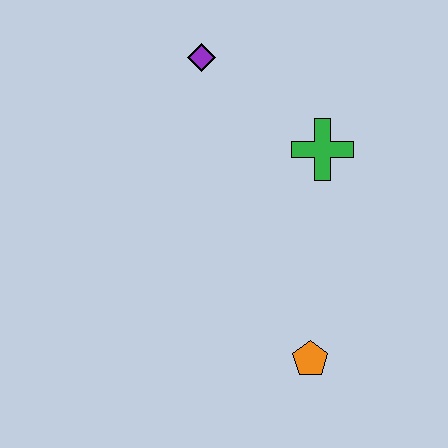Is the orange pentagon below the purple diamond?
Yes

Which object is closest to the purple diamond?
The green cross is closest to the purple diamond.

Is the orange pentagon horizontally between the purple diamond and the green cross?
Yes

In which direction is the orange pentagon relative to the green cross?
The orange pentagon is below the green cross.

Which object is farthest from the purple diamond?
The orange pentagon is farthest from the purple diamond.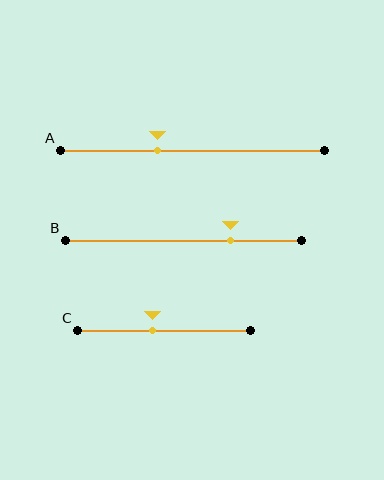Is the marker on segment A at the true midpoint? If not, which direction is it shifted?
No, the marker on segment A is shifted to the left by about 13% of the segment length.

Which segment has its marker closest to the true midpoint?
Segment C has its marker closest to the true midpoint.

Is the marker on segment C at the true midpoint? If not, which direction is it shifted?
No, the marker on segment C is shifted to the left by about 6% of the segment length.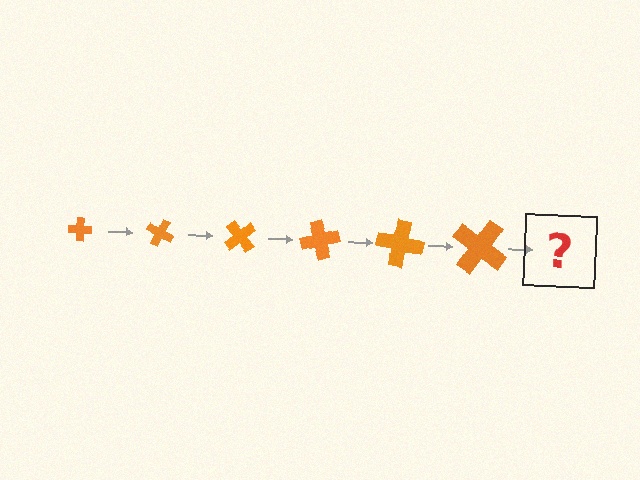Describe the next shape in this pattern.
It should be a cross, larger than the previous one and rotated 150 degrees from the start.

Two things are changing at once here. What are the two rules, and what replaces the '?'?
The two rules are that the cross grows larger each step and it rotates 25 degrees each step. The '?' should be a cross, larger than the previous one and rotated 150 degrees from the start.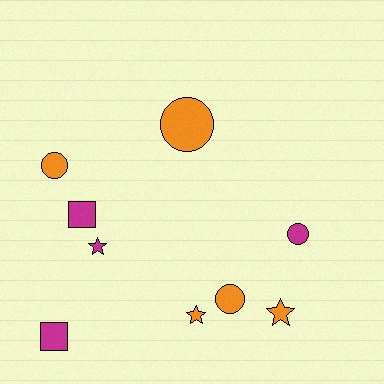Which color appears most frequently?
Orange, with 5 objects.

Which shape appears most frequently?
Circle, with 4 objects.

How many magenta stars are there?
There is 1 magenta star.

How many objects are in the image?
There are 9 objects.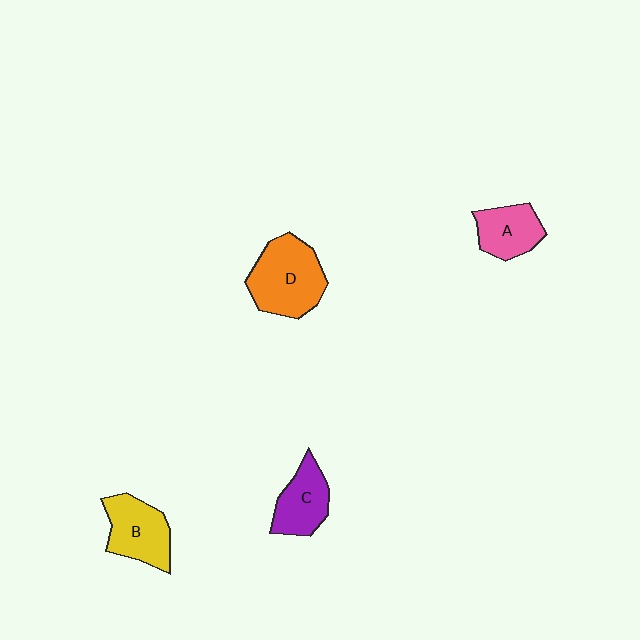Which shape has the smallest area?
Shape A (pink).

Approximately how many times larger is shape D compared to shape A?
Approximately 1.6 times.